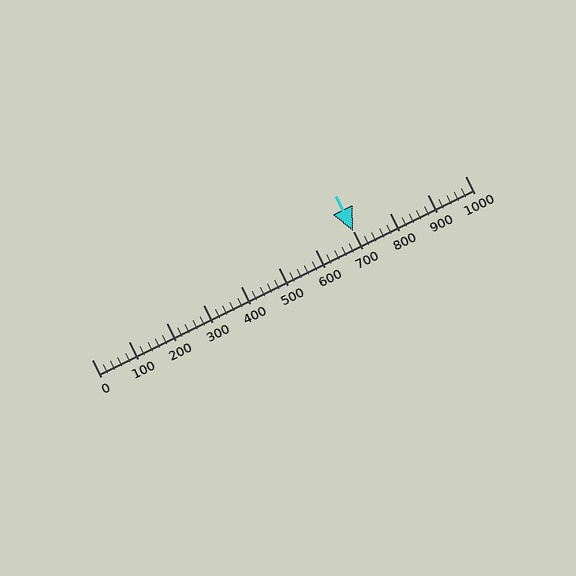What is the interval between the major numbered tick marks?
The major tick marks are spaced 100 units apart.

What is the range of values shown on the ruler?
The ruler shows values from 0 to 1000.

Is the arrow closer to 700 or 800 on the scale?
The arrow is closer to 700.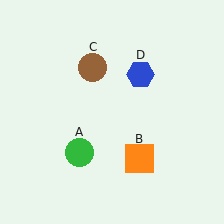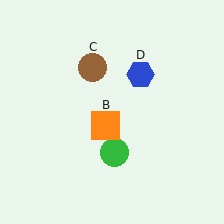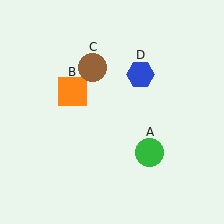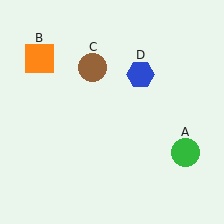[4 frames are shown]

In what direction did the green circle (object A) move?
The green circle (object A) moved right.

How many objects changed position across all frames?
2 objects changed position: green circle (object A), orange square (object B).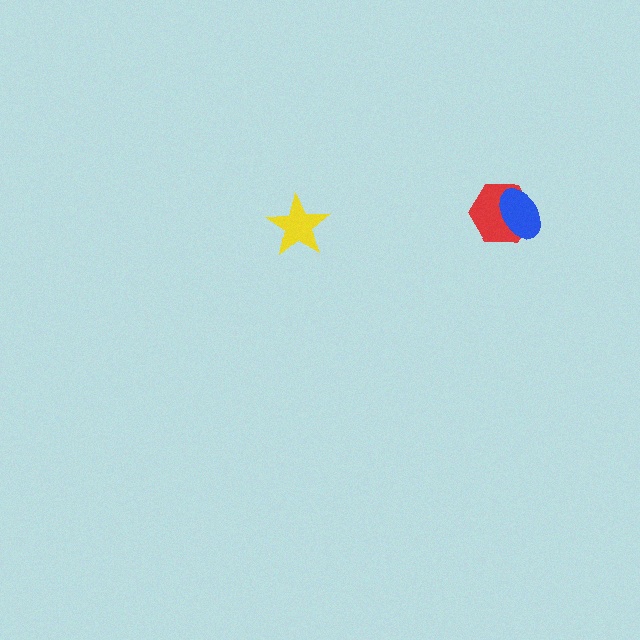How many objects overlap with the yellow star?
0 objects overlap with the yellow star.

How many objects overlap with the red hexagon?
1 object overlaps with the red hexagon.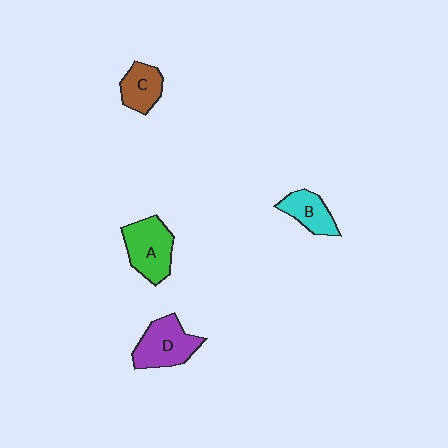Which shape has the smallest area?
Shape C (brown).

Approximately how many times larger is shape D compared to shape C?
Approximately 1.5 times.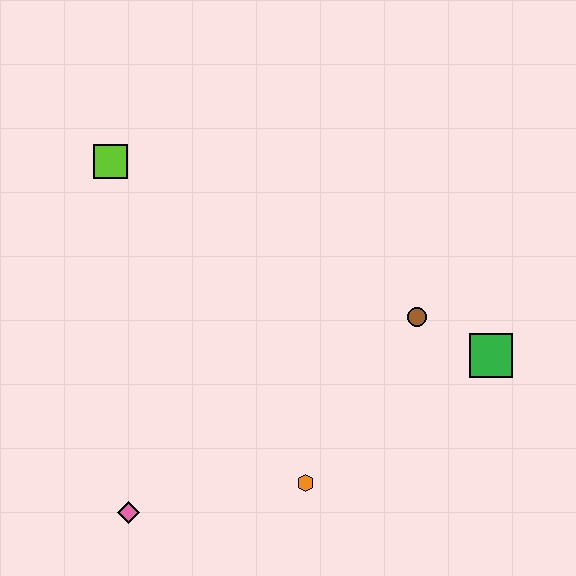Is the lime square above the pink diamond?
Yes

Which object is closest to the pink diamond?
The orange hexagon is closest to the pink diamond.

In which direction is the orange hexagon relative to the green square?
The orange hexagon is to the left of the green square.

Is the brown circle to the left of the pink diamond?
No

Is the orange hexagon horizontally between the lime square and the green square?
Yes